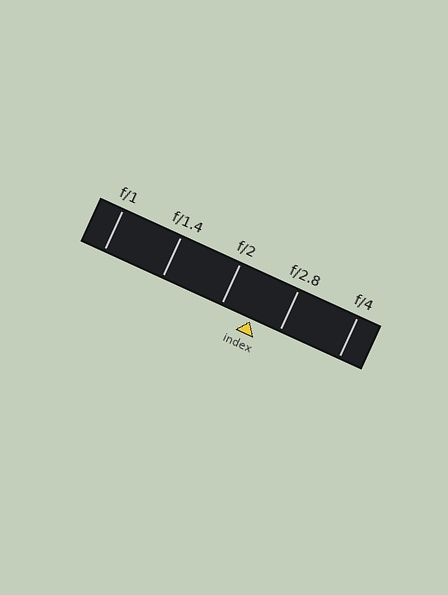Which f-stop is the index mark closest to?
The index mark is closest to f/2.8.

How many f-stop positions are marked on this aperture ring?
There are 5 f-stop positions marked.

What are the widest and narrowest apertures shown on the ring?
The widest aperture shown is f/1 and the narrowest is f/4.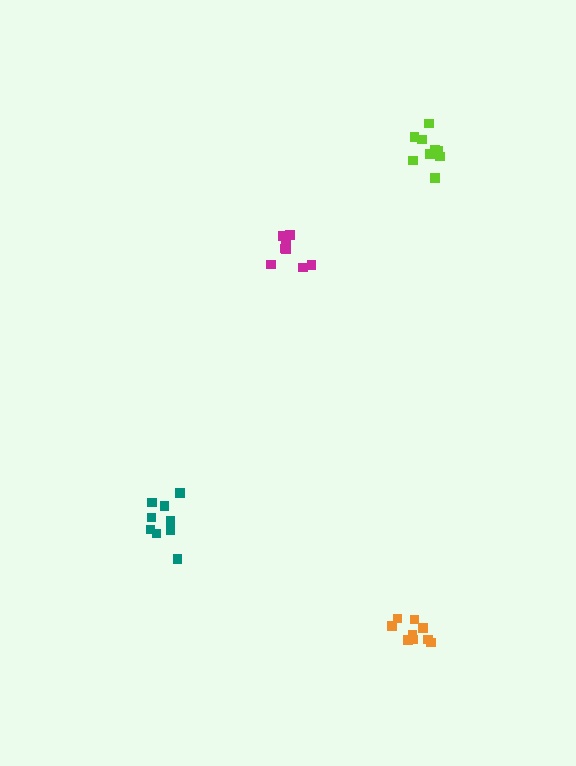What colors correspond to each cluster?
The clusters are colored: teal, magenta, lime, orange.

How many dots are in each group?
Group 1: 9 dots, Group 2: 8 dots, Group 3: 10 dots, Group 4: 9 dots (36 total).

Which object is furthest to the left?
The teal cluster is leftmost.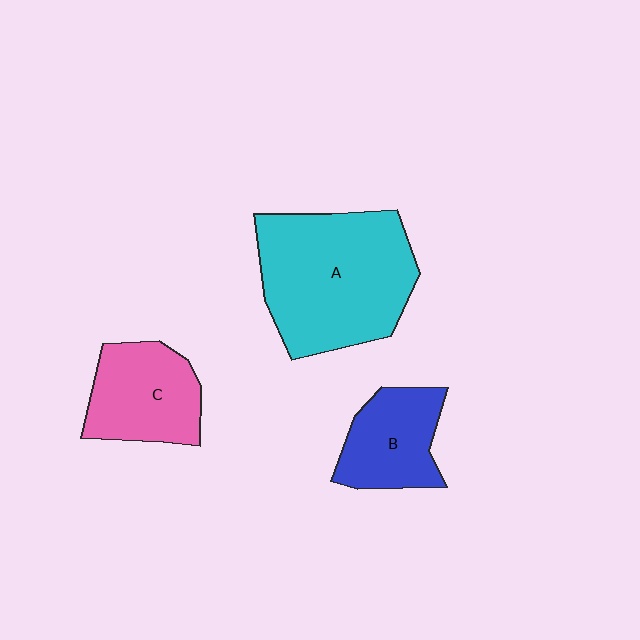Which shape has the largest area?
Shape A (cyan).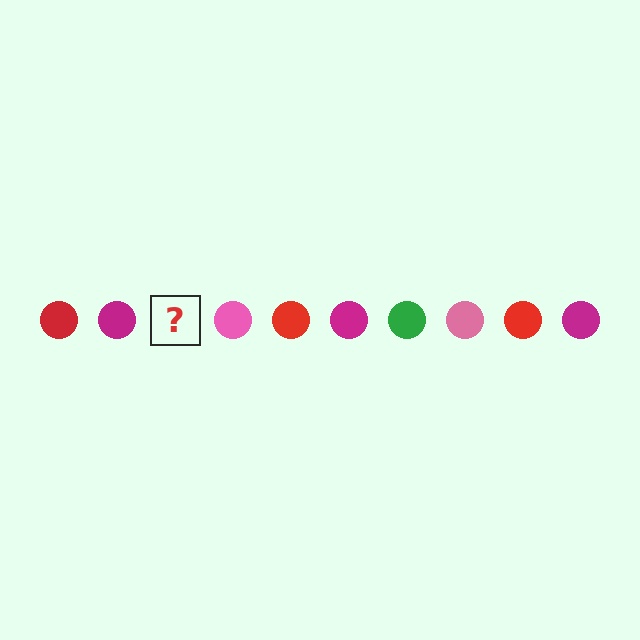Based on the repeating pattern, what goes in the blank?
The blank should be a green circle.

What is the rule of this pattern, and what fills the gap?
The rule is that the pattern cycles through red, magenta, green, pink circles. The gap should be filled with a green circle.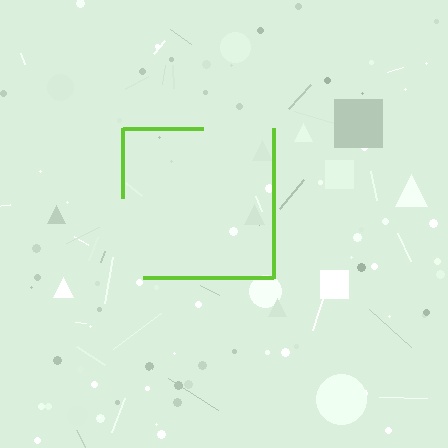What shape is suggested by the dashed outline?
The dashed outline suggests a square.